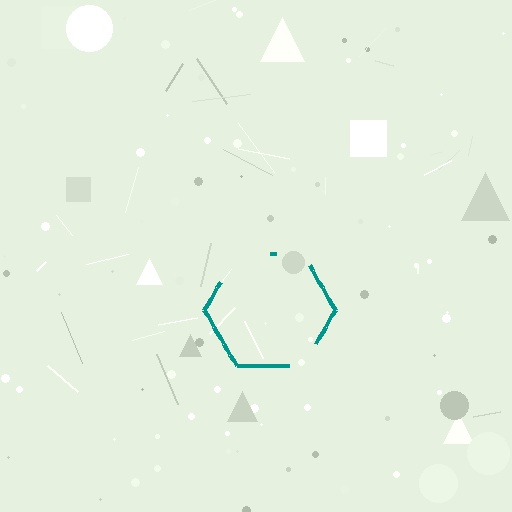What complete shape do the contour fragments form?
The contour fragments form a hexagon.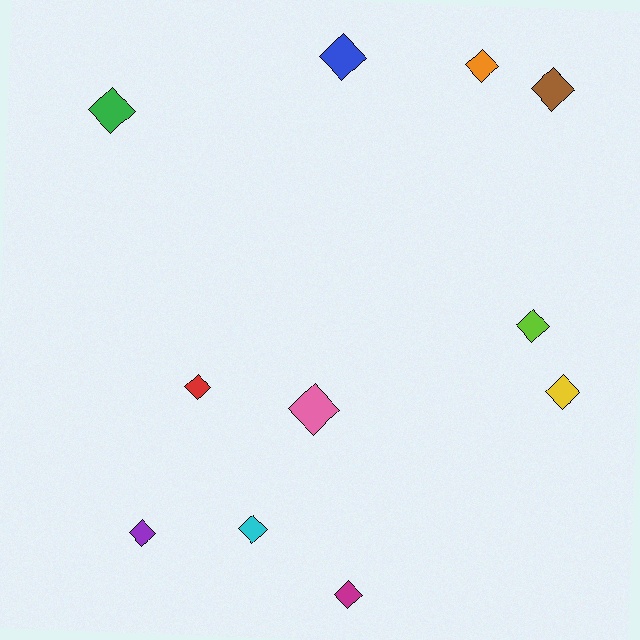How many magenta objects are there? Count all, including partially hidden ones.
There is 1 magenta object.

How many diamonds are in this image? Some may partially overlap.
There are 11 diamonds.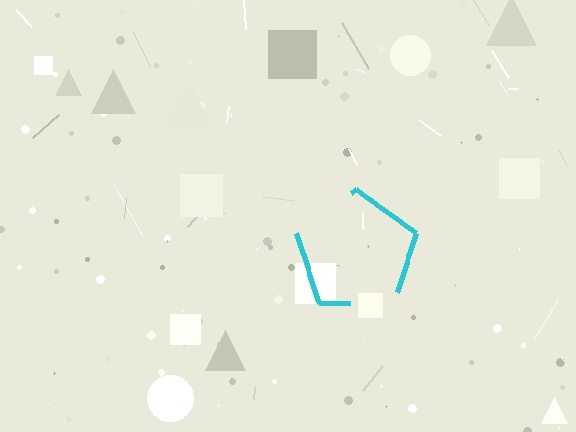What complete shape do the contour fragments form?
The contour fragments form a pentagon.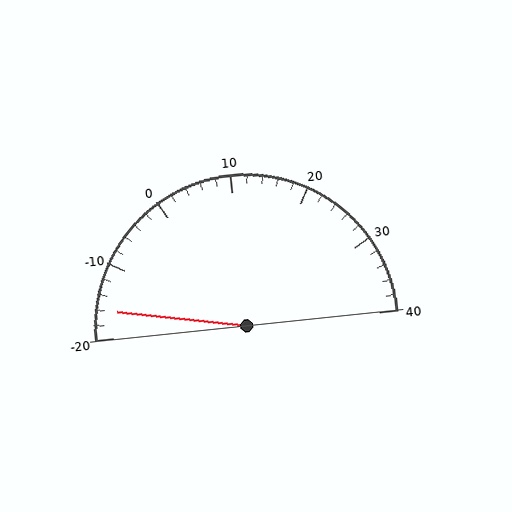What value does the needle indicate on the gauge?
The needle indicates approximately -16.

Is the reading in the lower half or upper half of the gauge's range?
The reading is in the lower half of the range (-20 to 40).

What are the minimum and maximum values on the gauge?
The gauge ranges from -20 to 40.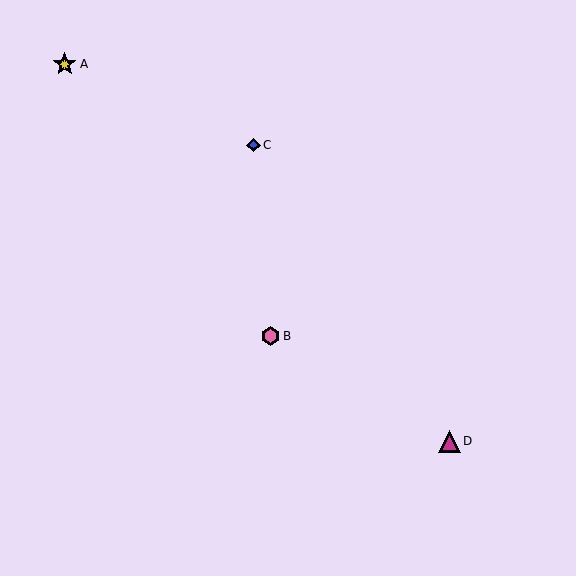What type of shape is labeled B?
Shape B is a pink hexagon.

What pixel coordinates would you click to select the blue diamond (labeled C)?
Click at (254, 145) to select the blue diamond C.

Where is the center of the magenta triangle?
The center of the magenta triangle is at (449, 441).